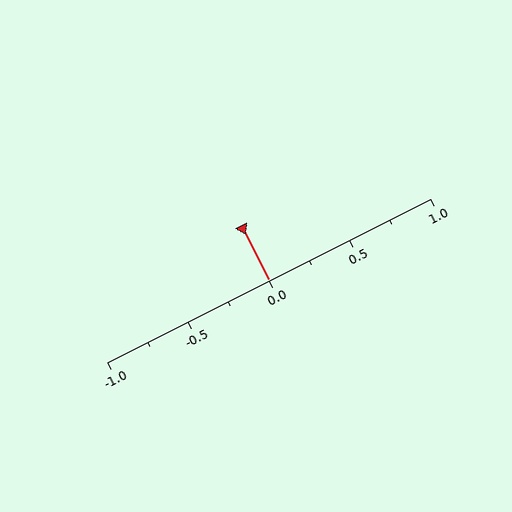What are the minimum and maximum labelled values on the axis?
The axis runs from -1.0 to 1.0.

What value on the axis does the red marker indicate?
The marker indicates approximately 0.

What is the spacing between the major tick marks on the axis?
The major ticks are spaced 0.5 apart.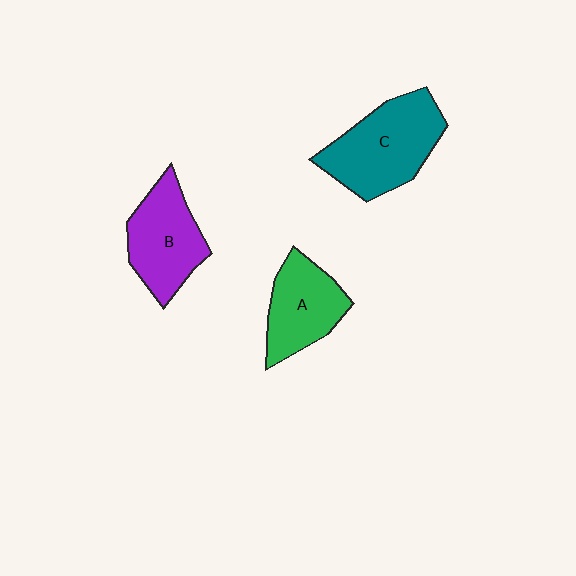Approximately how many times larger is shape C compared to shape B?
Approximately 1.3 times.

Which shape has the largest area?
Shape C (teal).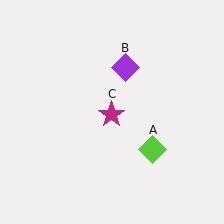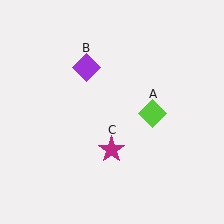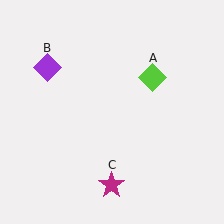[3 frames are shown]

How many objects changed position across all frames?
3 objects changed position: lime diamond (object A), purple diamond (object B), magenta star (object C).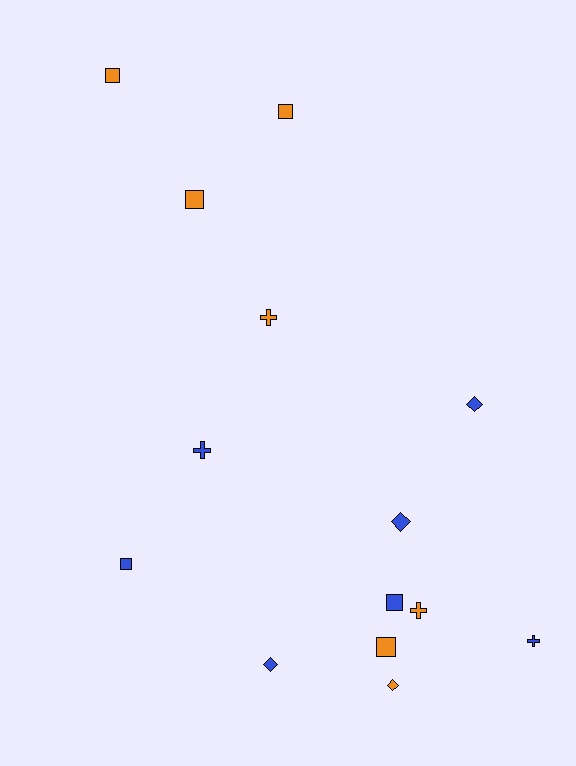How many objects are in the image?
There are 14 objects.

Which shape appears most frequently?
Square, with 6 objects.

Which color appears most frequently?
Orange, with 7 objects.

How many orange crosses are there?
There are 2 orange crosses.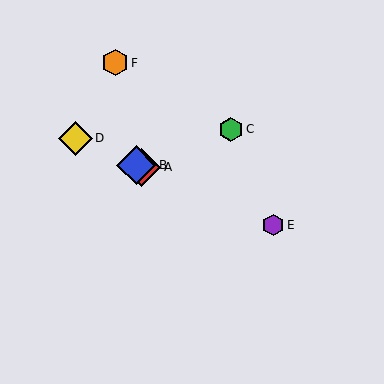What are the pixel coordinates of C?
Object C is at (231, 129).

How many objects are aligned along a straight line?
4 objects (A, B, D, E) are aligned along a straight line.